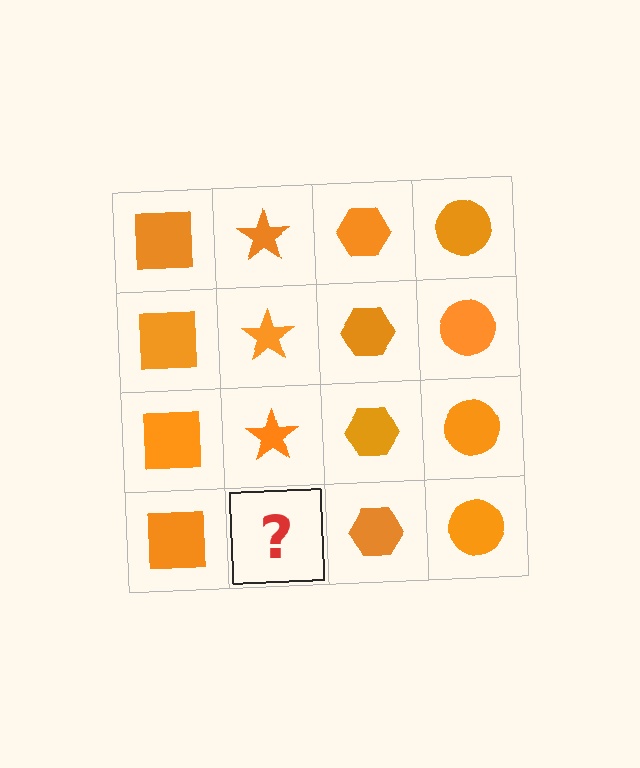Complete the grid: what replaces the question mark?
The question mark should be replaced with an orange star.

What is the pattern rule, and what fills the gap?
The rule is that each column has a consistent shape. The gap should be filled with an orange star.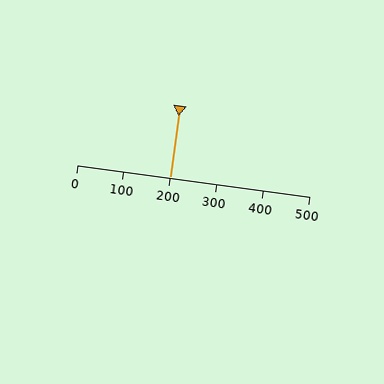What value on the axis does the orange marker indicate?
The marker indicates approximately 200.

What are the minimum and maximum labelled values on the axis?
The axis runs from 0 to 500.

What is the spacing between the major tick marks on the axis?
The major ticks are spaced 100 apart.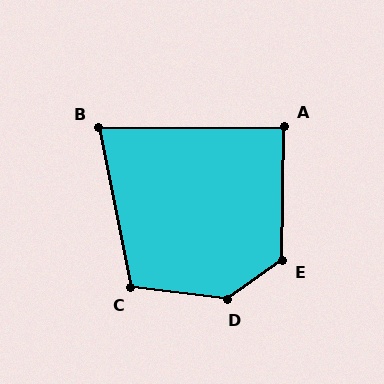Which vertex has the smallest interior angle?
B, at approximately 79 degrees.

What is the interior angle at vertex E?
Approximately 126 degrees (obtuse).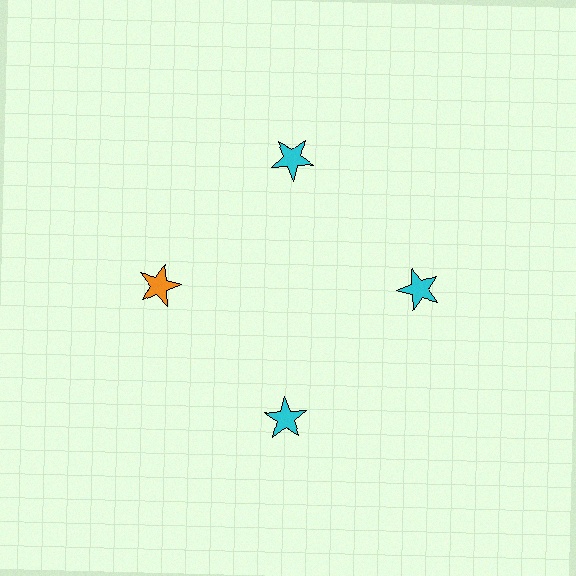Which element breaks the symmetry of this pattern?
The orange star at roughly the 9 o'clock position breaks the symmetry. All other shapes are cyan stars.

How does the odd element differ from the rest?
It has a different color: orange instead of cyan.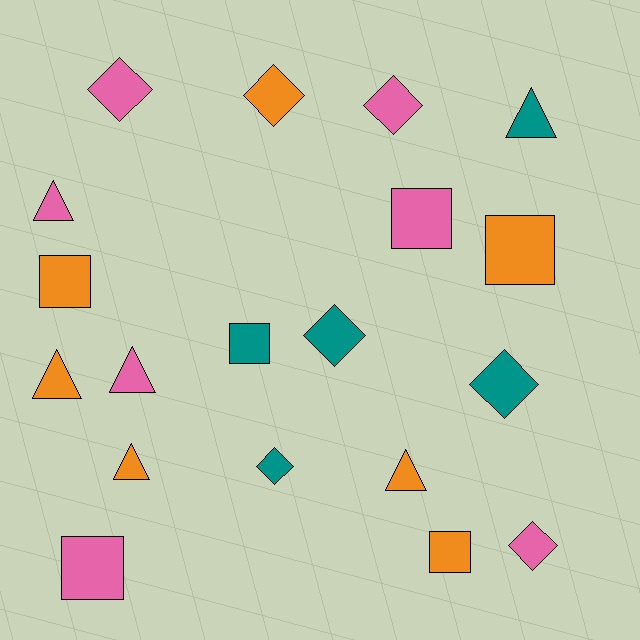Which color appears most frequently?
Pink, with 7 objects.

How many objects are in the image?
There are 19 objects.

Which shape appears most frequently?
Diamond, with 7 objects.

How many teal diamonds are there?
There are 3 teal diamonds.